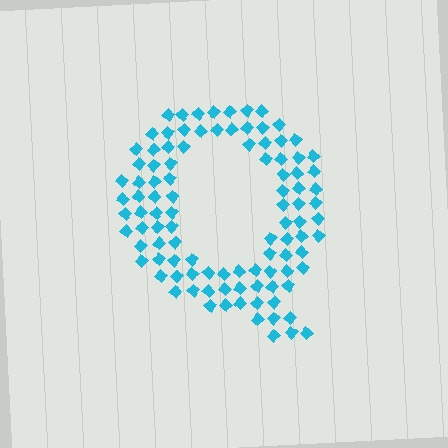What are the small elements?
The small elements are diamonds.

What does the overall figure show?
The overall figure shows the letter Q.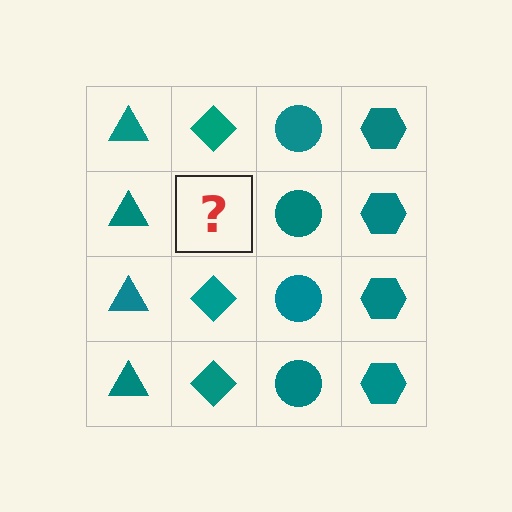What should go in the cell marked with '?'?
The missing cell should contain a teal diamond.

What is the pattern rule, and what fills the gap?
The rule is that each column has a consistent shape. The gap should be filled with a teal diamond.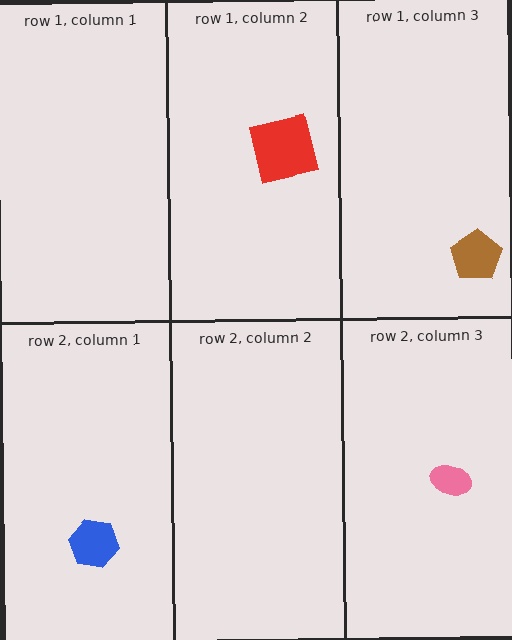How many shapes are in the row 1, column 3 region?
1.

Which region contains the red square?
The row 1, column 2 region.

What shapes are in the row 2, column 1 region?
The blue hexagon.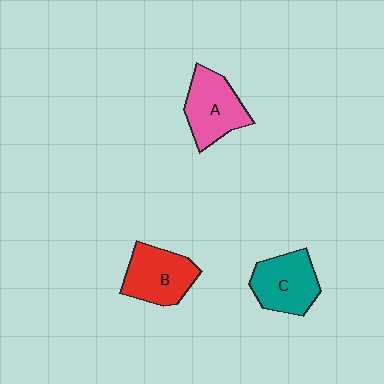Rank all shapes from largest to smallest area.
From largest to smallest: A (pink), B (red), C (teal).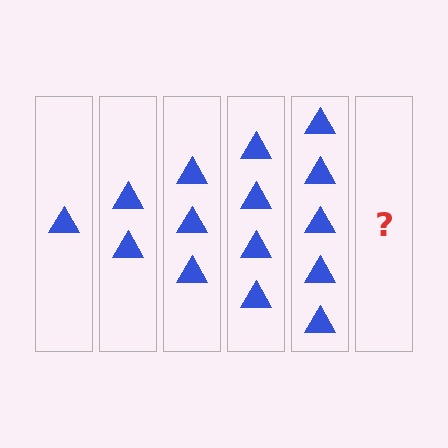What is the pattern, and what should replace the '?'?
The pattern is that each step adds one more triangle. The '?' should be 6 triangles.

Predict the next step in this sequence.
The next step is 6 triangles.